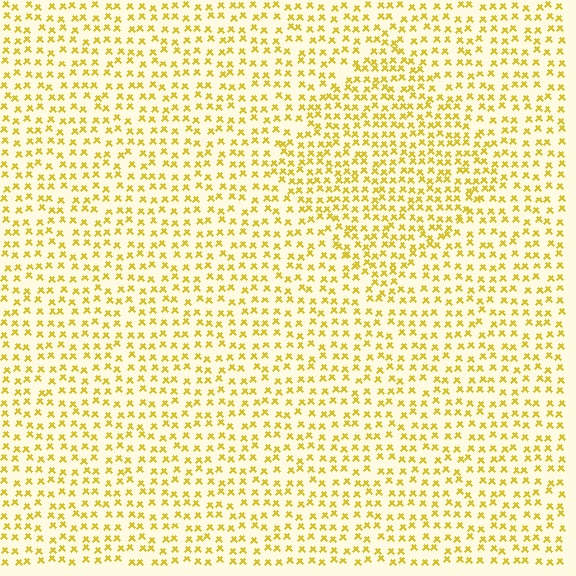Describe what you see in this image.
The image contains small yellow elements arranged at two different densities. A diamond-shaped region is visible where the elements are more densely packed than the surrounding area.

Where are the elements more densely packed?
The elements are more densely packed inside the diamond boundary.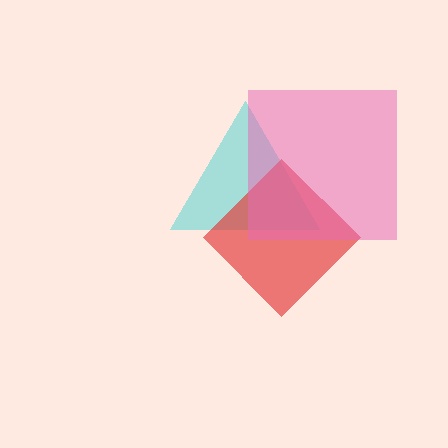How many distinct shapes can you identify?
There are 3 distinct shapes: a cyan triangle, a red diamond, a pink square.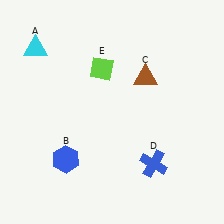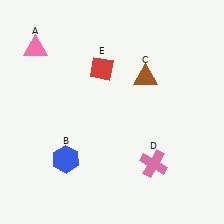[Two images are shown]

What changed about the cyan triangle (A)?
In Image 1, A is cyan. In Image 2, it changed to pink.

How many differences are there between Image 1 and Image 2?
There are 3 differences between the two images.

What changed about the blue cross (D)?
In Image 1, D is blue. In Image 2, it changed to pink.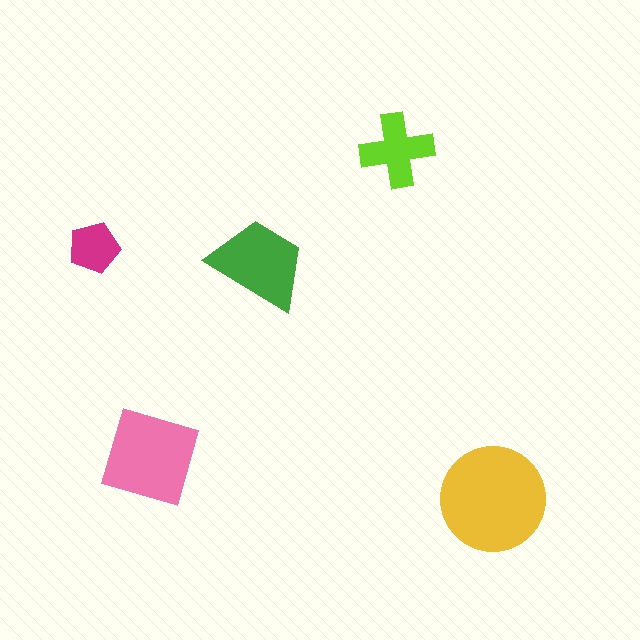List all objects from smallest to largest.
The magenta pentagon, the lime cross, the green trapezoid, the pink diamond, the yellow circle.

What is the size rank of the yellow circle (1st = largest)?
1st.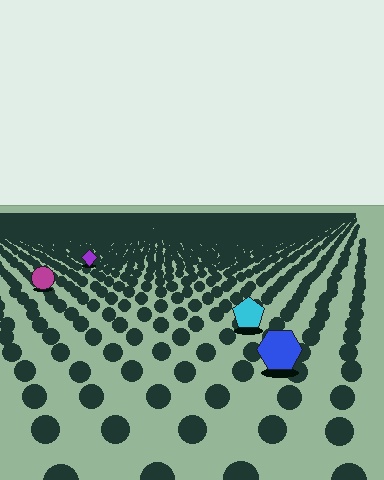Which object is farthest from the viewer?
The purple diamond is farthest from the viewer. It appears smaller and the ground texture around it is denser.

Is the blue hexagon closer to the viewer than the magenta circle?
Yes. The blue hexagon is closer — you can tell from the texture gradient: the ground texture is coarser near it.